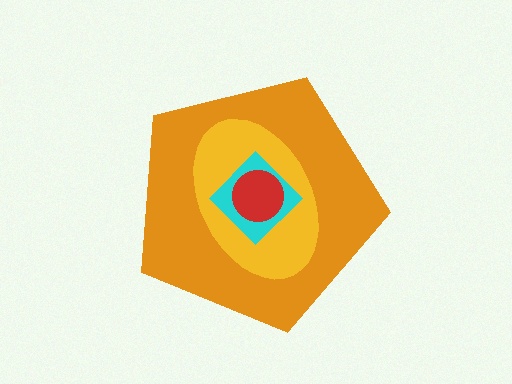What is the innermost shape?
The red circle.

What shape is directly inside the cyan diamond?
The red circle.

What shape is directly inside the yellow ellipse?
The cyan diamond.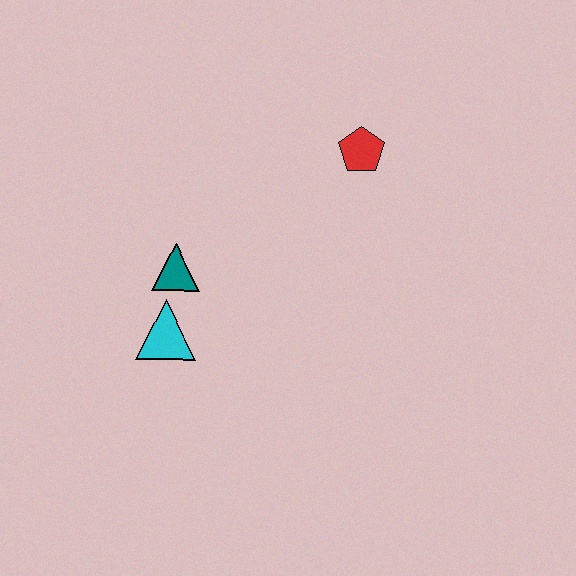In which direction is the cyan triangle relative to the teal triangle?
The cyan triangle is below the teal triangle.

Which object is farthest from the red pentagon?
The cyan triangle is farthest from the red pentagon.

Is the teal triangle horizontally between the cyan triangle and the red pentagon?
Yes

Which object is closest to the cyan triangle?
The teal triangle is closest to the cyan triangle.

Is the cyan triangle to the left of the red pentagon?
Yes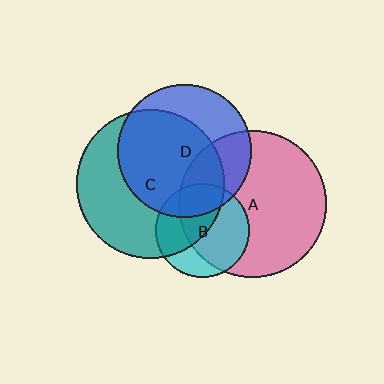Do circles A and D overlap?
Yes.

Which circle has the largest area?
Circle C (teal).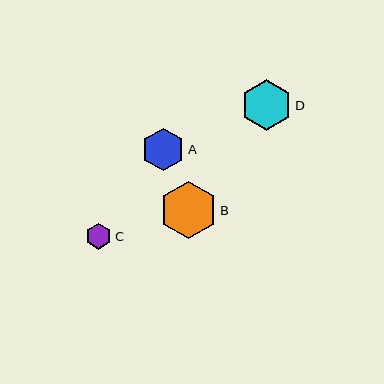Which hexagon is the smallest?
Hexagon C is the smallest with a size of approximately 26 pixels.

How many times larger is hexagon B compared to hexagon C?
Hexagon B is approximately 2.2 times the size of hexagon C.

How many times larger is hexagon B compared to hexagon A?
Hexagon B is approximately 1.3 times the size of hexagon A.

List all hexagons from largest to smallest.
From largest to smallest: B, D, A, C.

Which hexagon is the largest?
Hexagon B is the largest with a size of approximately 57 pixels.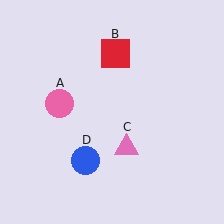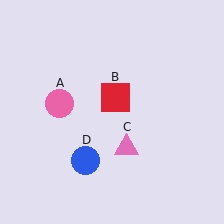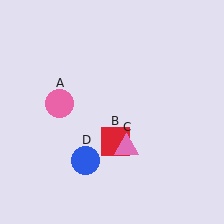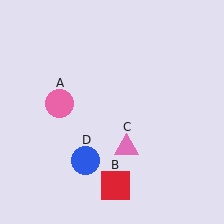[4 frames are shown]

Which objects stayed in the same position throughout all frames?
Pink circle (object A) and pink triangle (object C) and blue circle (object D) remained stationary.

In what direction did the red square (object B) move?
The red square (object B) moved down.